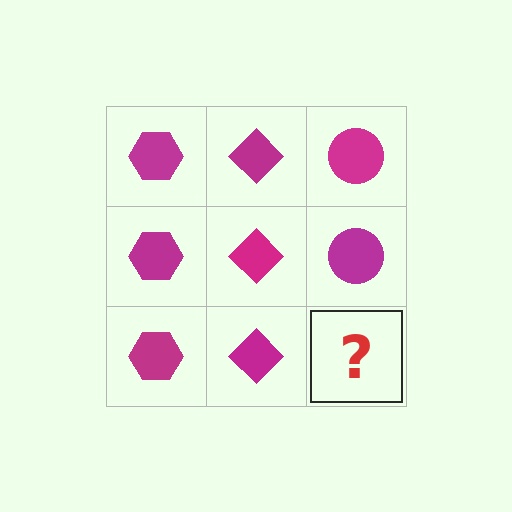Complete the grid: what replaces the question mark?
The question mark should be replaced with a magenta circle.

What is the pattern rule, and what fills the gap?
The rule is that each column has a consistent shape. The gap should be filled with a magenta circle.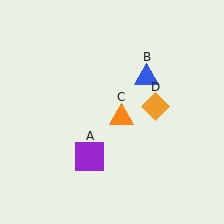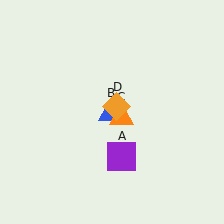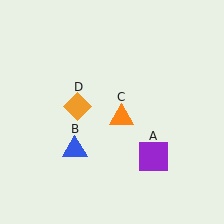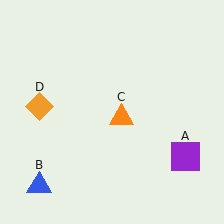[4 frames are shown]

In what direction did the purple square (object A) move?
The purple square (object A) moved right.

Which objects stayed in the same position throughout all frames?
Orange triangle (object C) remained stationary.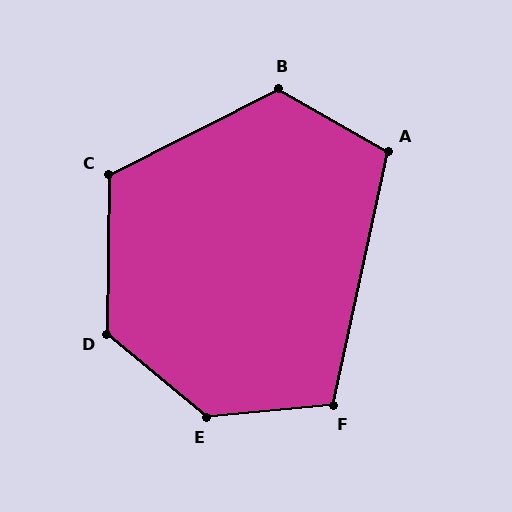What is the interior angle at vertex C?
Approximately 117 degrees (obtuse).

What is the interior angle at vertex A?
Approximately 108 degrees (obtuse).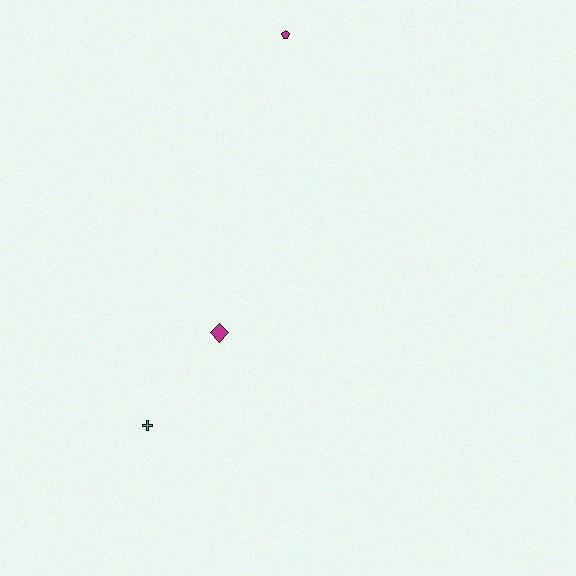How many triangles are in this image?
There are no triangles.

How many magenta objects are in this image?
There are 2 magenta objects.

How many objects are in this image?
There are 3 objects.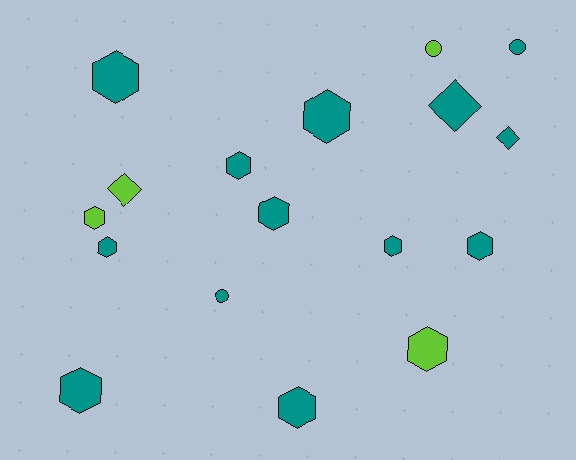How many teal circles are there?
There are 2 teal circles.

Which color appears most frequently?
Teal, with 13 objects.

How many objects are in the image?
There are 17 objects.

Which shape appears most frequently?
Hexagon, with 11 objects.